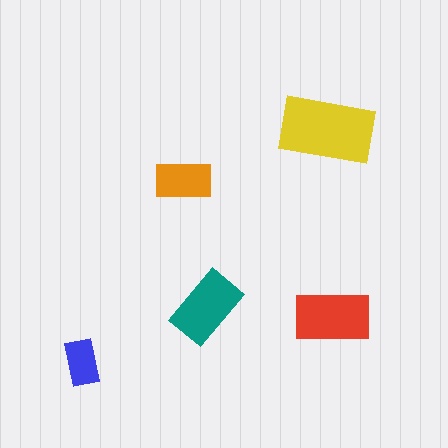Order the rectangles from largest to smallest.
the yellow one, the red one, the teal one, the orange one, the blue one.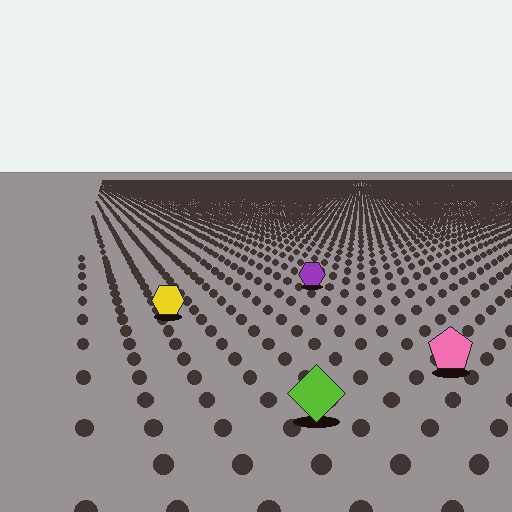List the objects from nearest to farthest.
From nearest to farthest: the lime diamond, the pink pentagon, the yellow hexagon, the purple hexagon.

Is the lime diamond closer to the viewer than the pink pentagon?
Yes. The lime diamond is closer — you can tell from the texture gradient: the ground texture is coarser near it.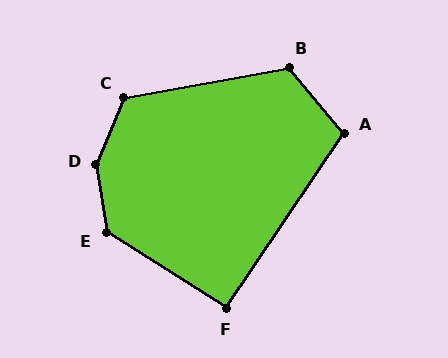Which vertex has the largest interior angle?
D, at approximately 148 degrees.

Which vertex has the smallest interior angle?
F, at approximately 92 degrees.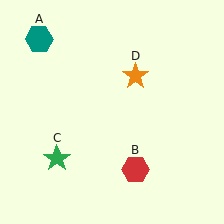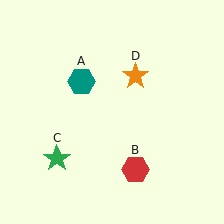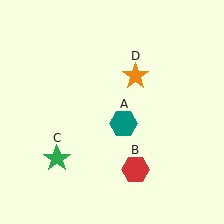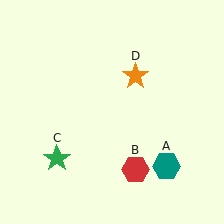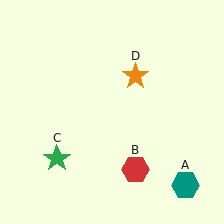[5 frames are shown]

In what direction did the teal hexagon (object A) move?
The teal hexagon (object A) moved down and to the right.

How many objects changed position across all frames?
1 object changed position: teal hexagon (object A).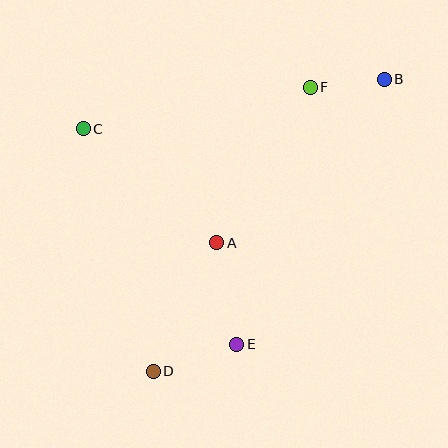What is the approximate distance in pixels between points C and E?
The distance between C and E is approximately 265 pixels.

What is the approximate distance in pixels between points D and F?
The distance between D and F is approximately 325 pixels.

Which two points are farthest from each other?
Points B and D are farthest from each other.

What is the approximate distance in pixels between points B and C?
The distance between B and C is approximately 305 pixels.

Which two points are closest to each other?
Points B and F are closest to each other.